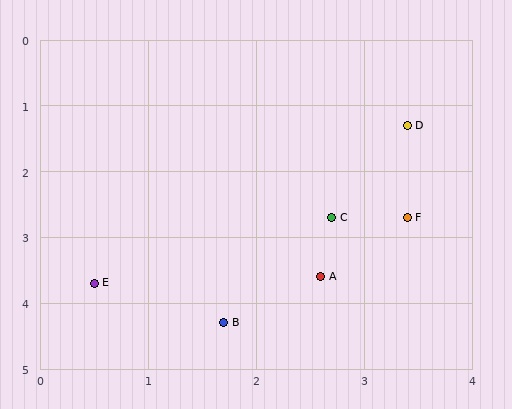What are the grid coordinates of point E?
Point E is at approximately (0.5, 3.7).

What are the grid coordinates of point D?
Point D is at approximately (3.4, 1.3).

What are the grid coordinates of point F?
Point F is at approximately (3.4, 2.7).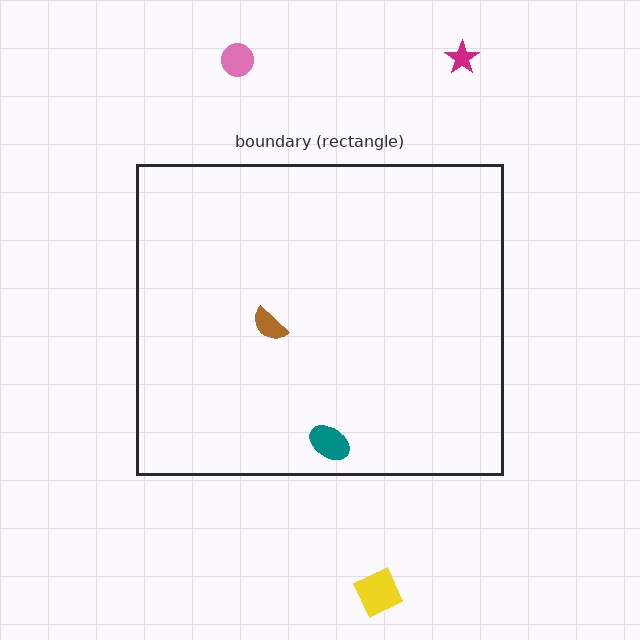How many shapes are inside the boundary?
2 inside, 3 outside.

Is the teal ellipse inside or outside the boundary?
Inside.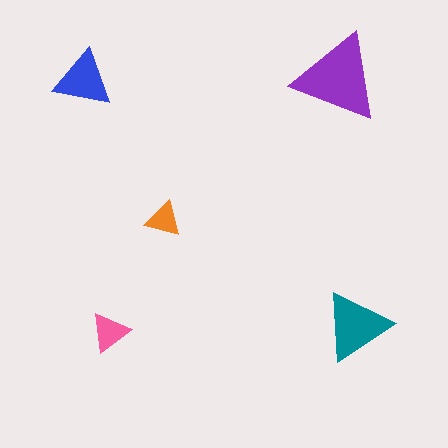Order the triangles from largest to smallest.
the purple one, the teal one, the blue one, the pink one, the orange one.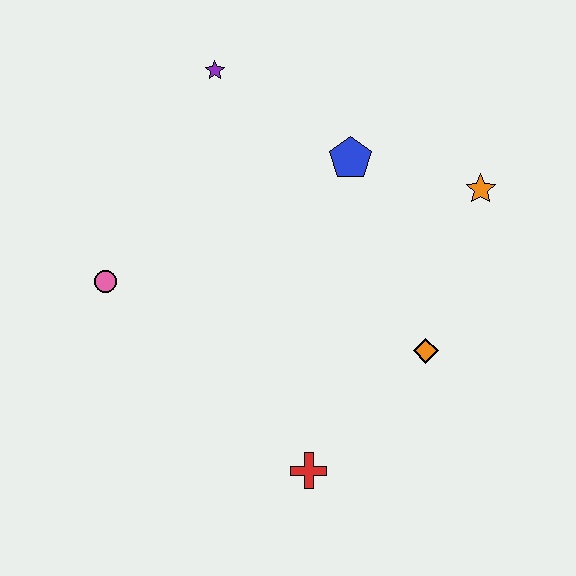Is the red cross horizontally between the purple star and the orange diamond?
Yes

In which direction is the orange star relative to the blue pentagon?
The orange star is to the right of the blue pentagon.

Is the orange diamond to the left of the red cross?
No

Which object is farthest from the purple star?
The red cross is farthest from the purple star.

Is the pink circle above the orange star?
No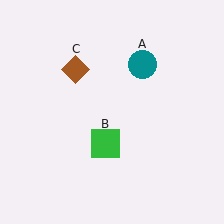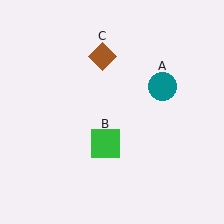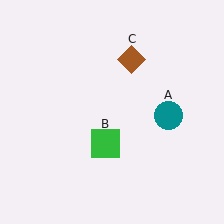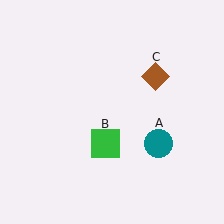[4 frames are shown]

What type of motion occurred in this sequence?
The teal circle (object A), brown diamond (object C) rotated clockwise around the center of the scene.